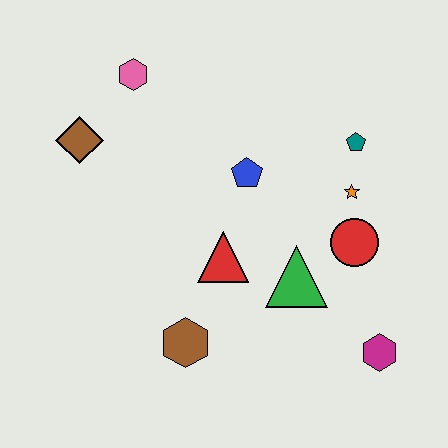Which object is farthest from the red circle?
The brown diamond is farthest from the red circle.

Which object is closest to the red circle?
The orange star is closest to the red circle.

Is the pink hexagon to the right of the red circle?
No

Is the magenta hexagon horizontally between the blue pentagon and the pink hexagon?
No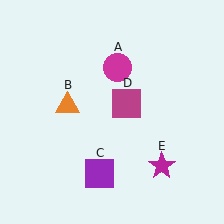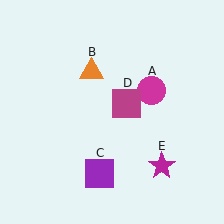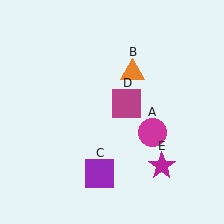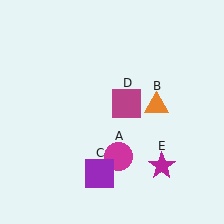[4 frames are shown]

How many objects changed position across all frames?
2 objects changed position: magenta circle (object A), orange triangle (object B).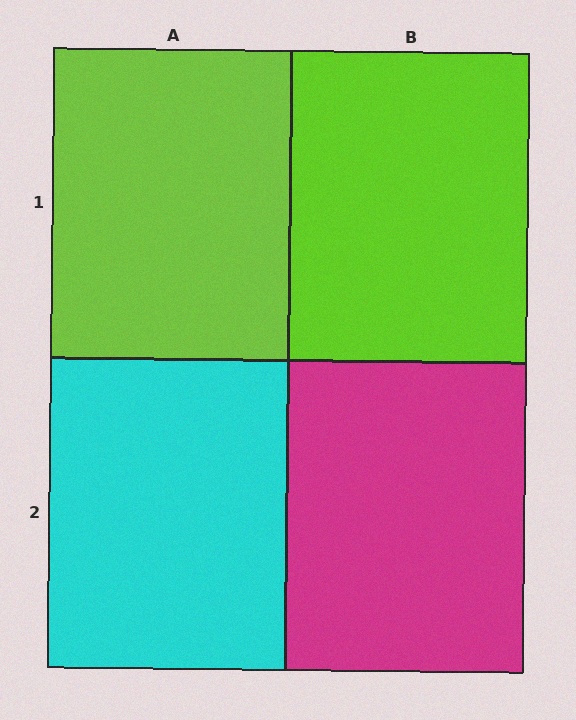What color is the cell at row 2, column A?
Cyan.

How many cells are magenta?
1 cell is magenta.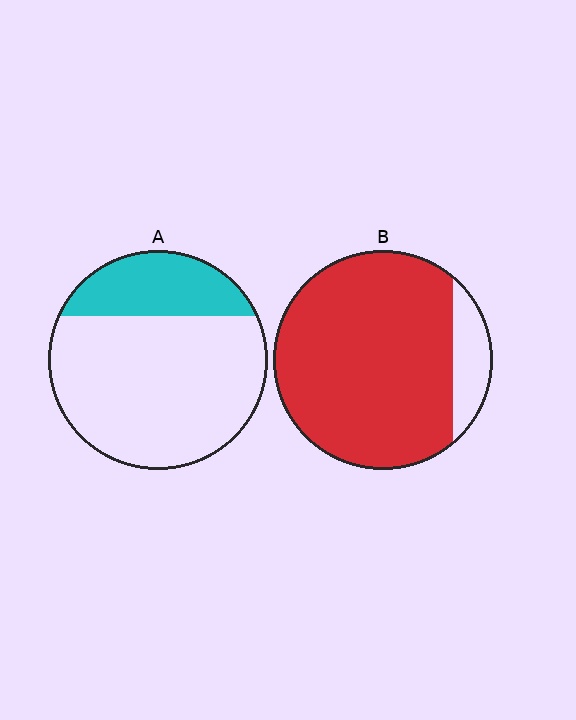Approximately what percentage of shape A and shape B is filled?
A is approximately 25% and B is approximately 90%.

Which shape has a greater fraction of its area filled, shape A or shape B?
Shape B.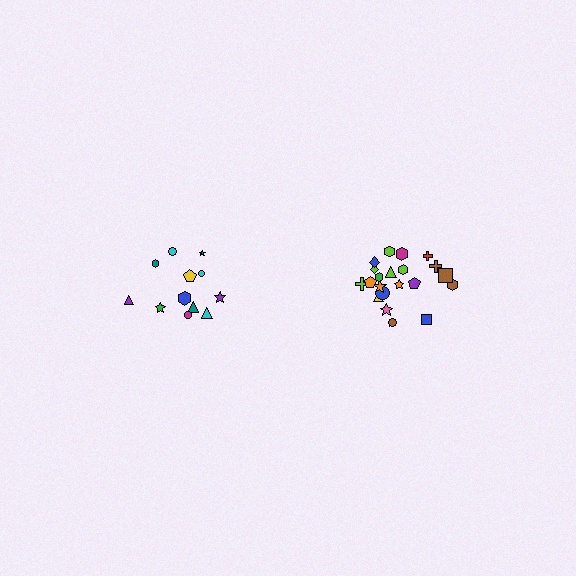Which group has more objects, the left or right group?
The right group.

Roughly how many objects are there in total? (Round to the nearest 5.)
Roughly 35 objects in total.